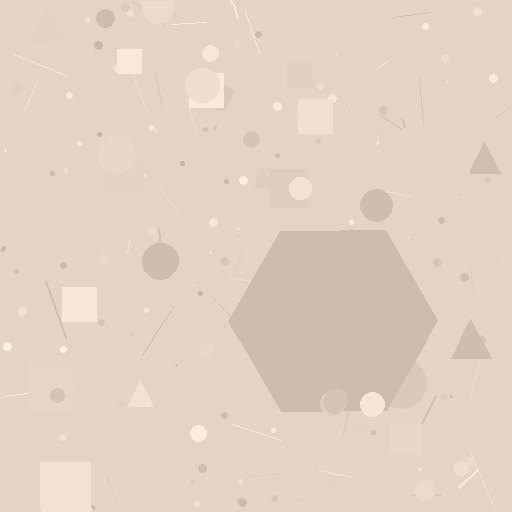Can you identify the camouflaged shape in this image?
The camouflaged shape is a hexagon.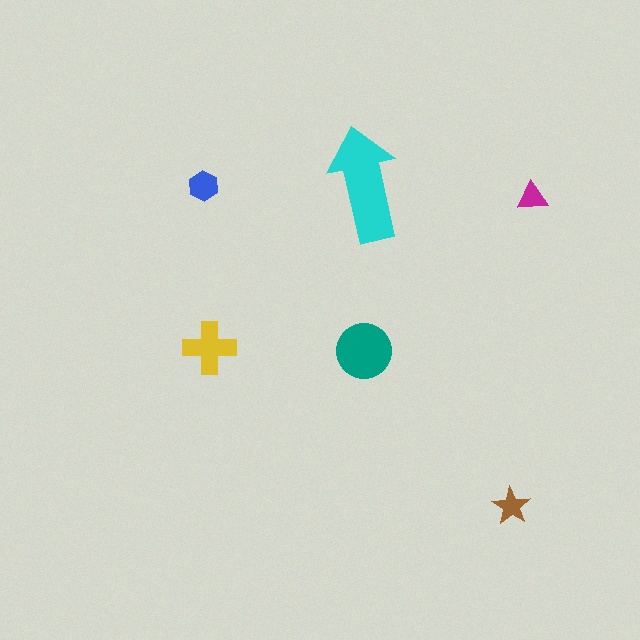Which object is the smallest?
The magenta triangle.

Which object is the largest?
The cyan arrow.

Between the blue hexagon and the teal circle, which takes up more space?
The teal circle.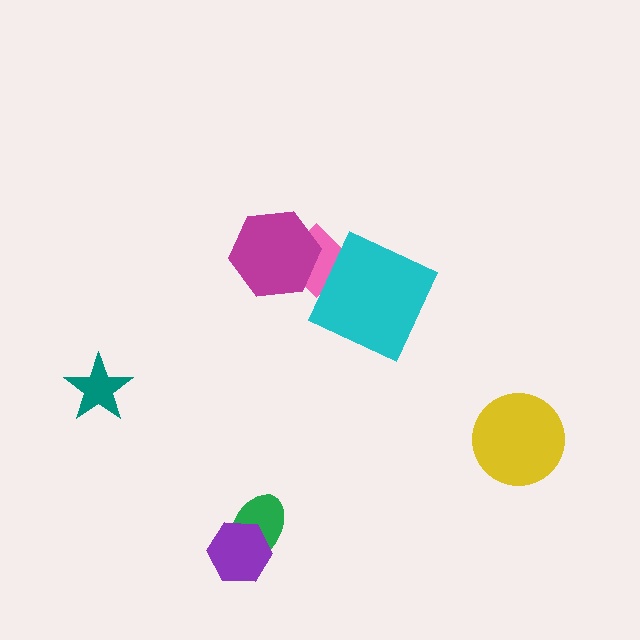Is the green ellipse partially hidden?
Yes, it is partially covered by another shape.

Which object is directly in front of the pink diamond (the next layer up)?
The cyan square is directly in front of the pink diamond.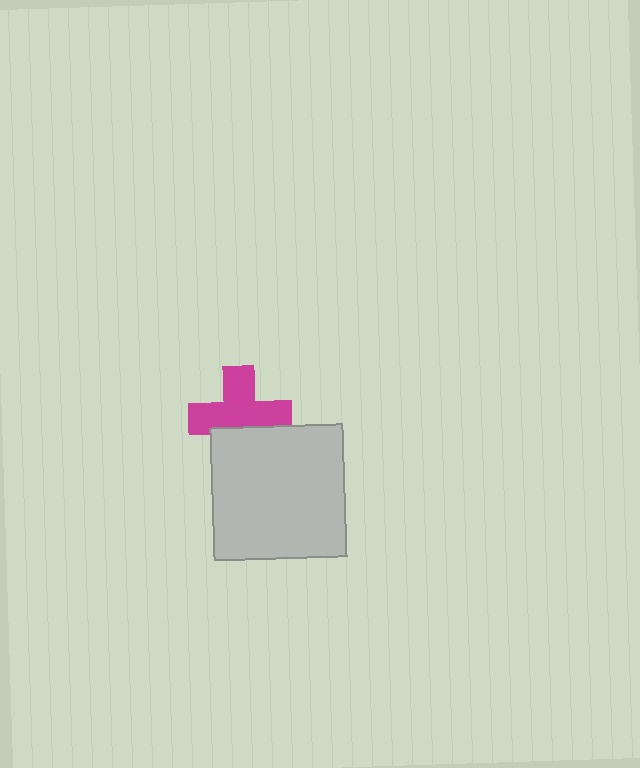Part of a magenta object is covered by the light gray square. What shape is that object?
It is a cross.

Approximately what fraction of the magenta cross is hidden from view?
Roughly 32% of the magenta cross is hidden behind the light gray square.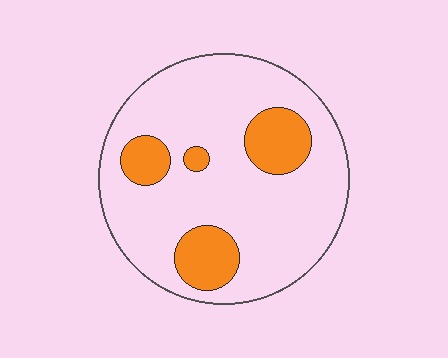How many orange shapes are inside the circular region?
4.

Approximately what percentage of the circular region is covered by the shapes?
Approximately 20%.